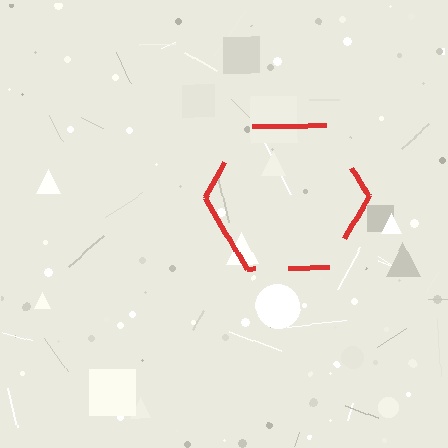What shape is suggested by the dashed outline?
The dashed outline suggests a hexagon.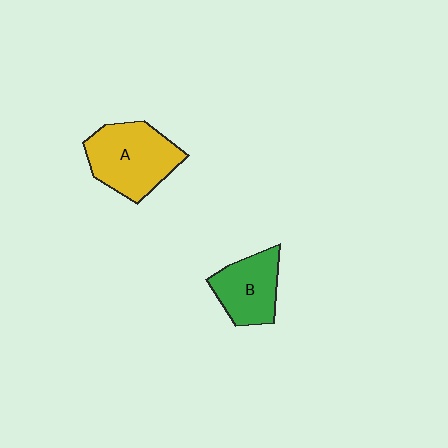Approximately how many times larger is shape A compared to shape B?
Approximately 1.4 times.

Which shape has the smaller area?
Shape B (green).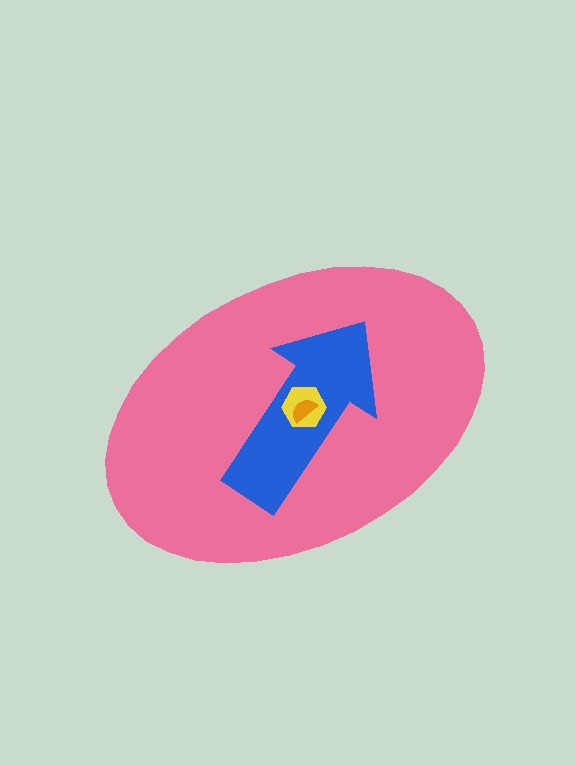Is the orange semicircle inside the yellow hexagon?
Yes.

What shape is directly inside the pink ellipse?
The blue arrow.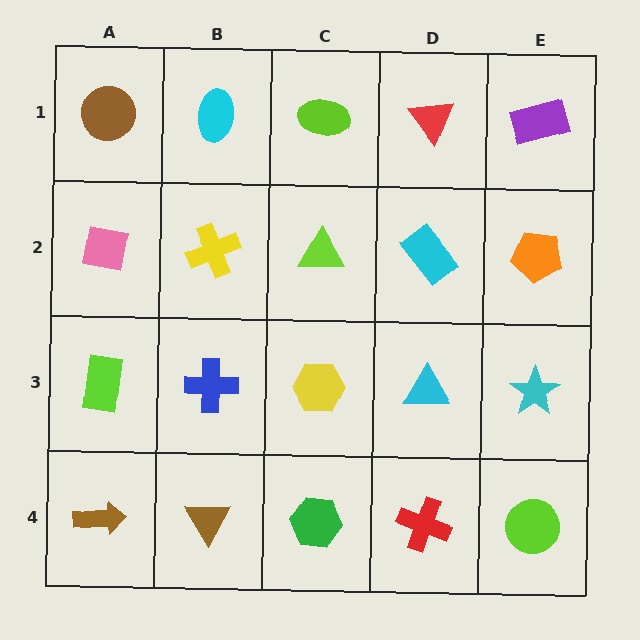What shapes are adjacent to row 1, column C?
A lime triangle (row 2, column C), a cyan ellipse (row 1, column B), a red triangle (row 1, column D).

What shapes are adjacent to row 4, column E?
A cyan star (row 3, column E), a red cross (row 4, column D).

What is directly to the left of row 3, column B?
A lime rectangle.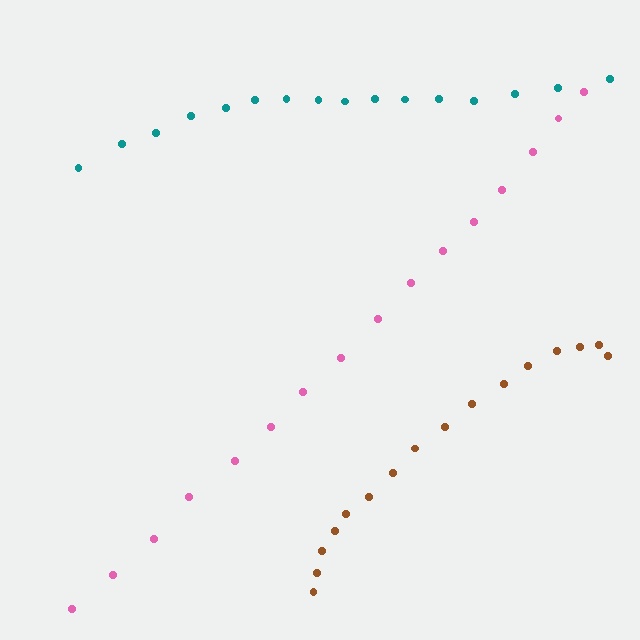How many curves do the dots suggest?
There are 3 distinct paths.